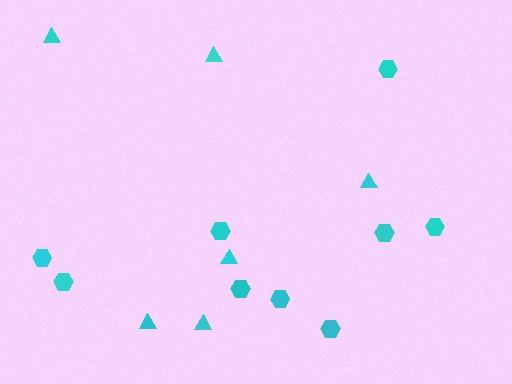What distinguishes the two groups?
There are 2 groups: one group of hexagons (9) and one group of triangles (6).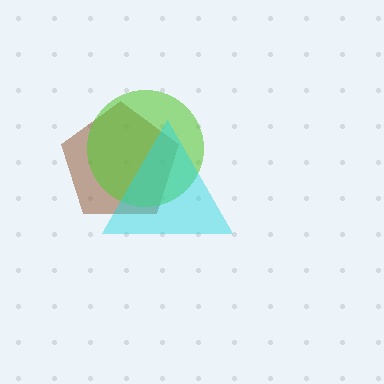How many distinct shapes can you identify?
There are 3 distinct shapes: a brown pentagon, a lime circle, a cyan triangle.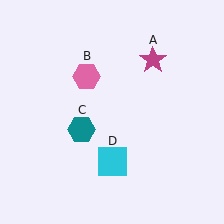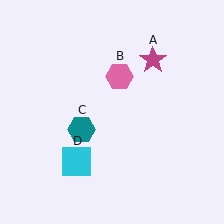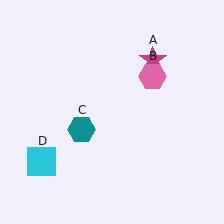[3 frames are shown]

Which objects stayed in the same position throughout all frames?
Magenta star (object A) and teal hexagon (object C) remained stationary.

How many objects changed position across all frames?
2 objects changed position: pink hexagon (object B), cyan square (object D).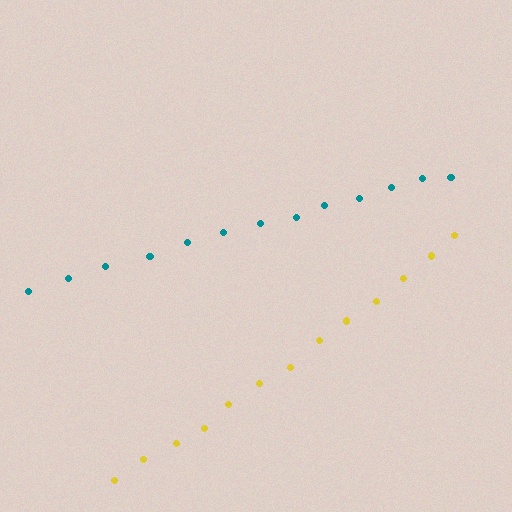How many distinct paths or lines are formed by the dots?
There are 2 distinct paths.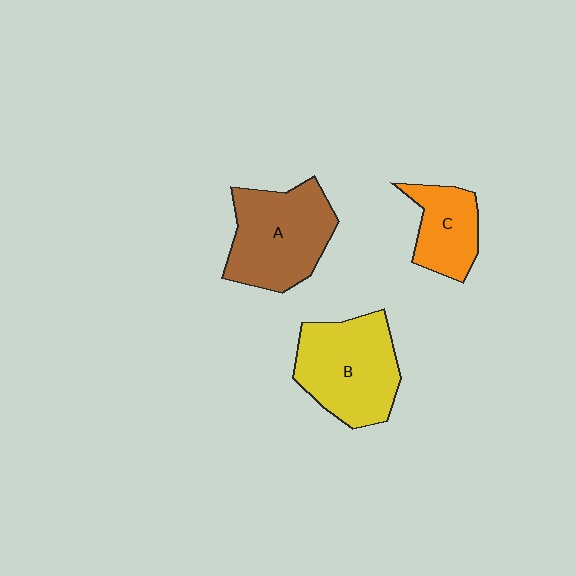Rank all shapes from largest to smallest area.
From largest to smallest: B (yellow), A (brown), C (orange).